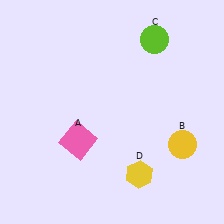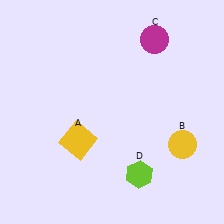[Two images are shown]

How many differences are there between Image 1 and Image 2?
There are 3 differences between the two images.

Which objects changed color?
A changed from pink to yellow. C changed from lime to magenta. D changed from yellow to lime.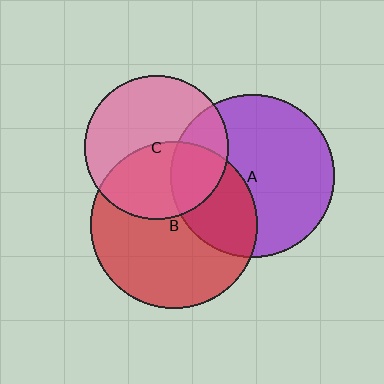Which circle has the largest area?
Circle B (red).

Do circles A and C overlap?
Yes.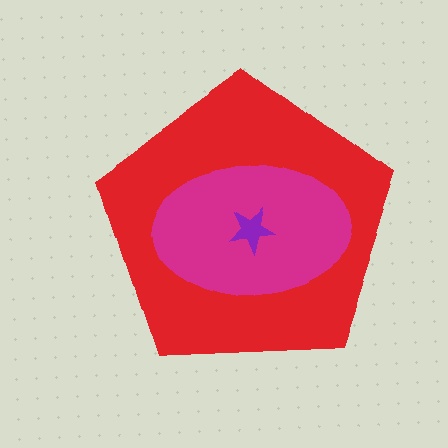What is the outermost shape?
The red pentagon.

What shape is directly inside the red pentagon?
The magenta ellipse.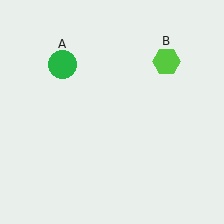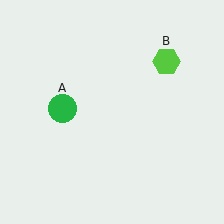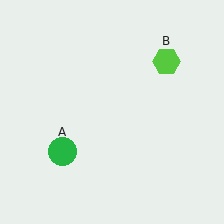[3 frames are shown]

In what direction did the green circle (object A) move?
The green circle (object A) moved down.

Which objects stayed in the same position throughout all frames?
Lime hexagon (object B) remained stationary.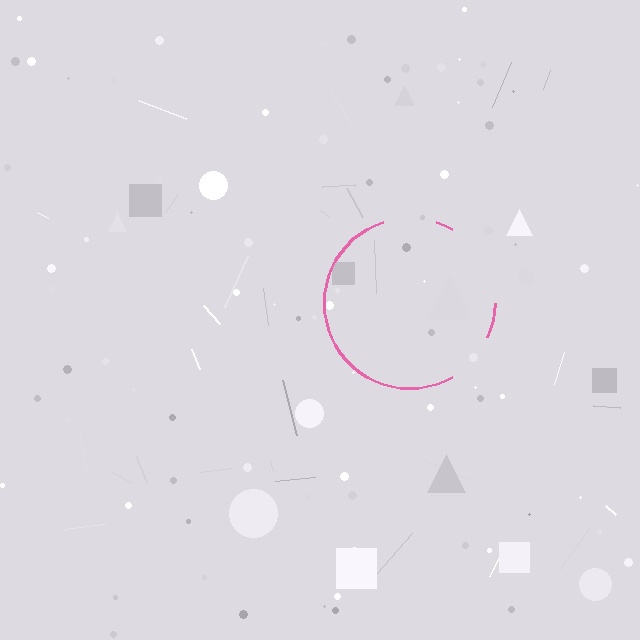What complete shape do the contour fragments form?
The contour fragments form a circle.